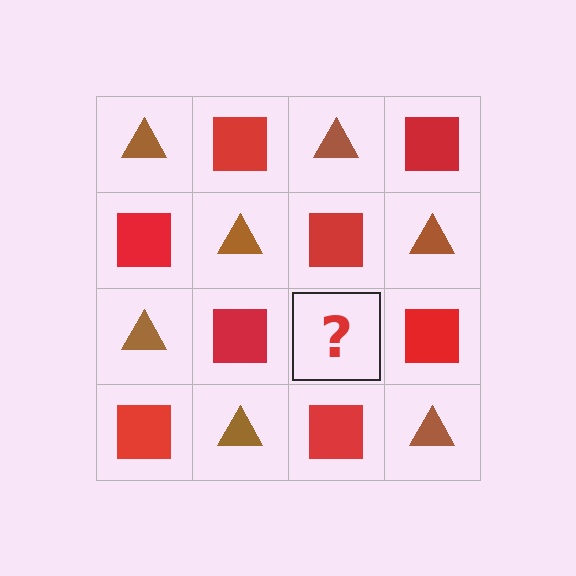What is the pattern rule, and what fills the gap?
The rule is that it alternates brown triangle and red square in a checkerboard pattern. The gap should be filled with a brown triangle.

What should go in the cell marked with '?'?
The missing cell should contain a brown triangle.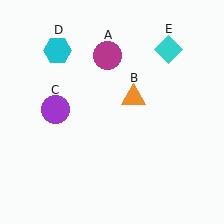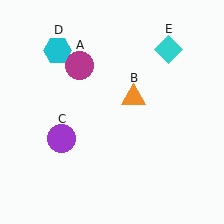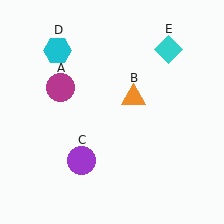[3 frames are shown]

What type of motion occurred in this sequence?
The magenta circle (object A), purple circle (object C) rotated counterclockwise around the center of the scene.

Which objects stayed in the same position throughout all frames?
Orange triangle (object B) and cyan hexagon (object D) and cyan diamond (object E) remained stationary.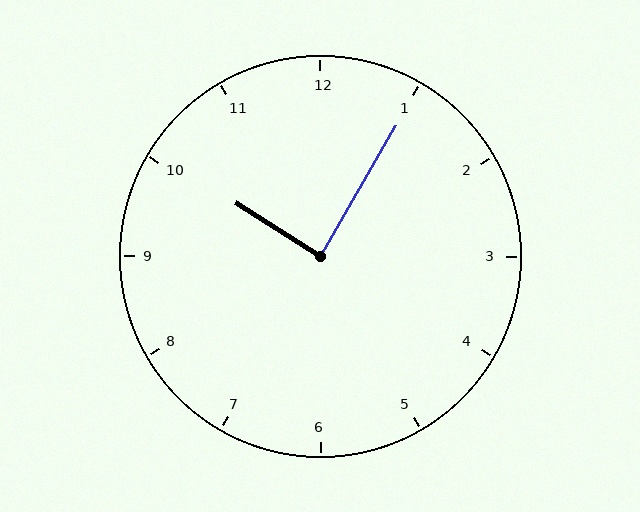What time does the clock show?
10:05.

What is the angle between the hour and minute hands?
Approximately 88 degrees.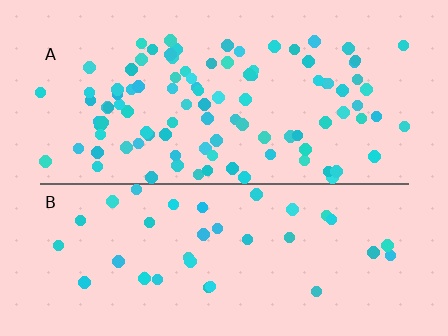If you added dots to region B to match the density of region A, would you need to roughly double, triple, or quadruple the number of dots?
Approximately triple.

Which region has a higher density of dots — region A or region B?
A (the top).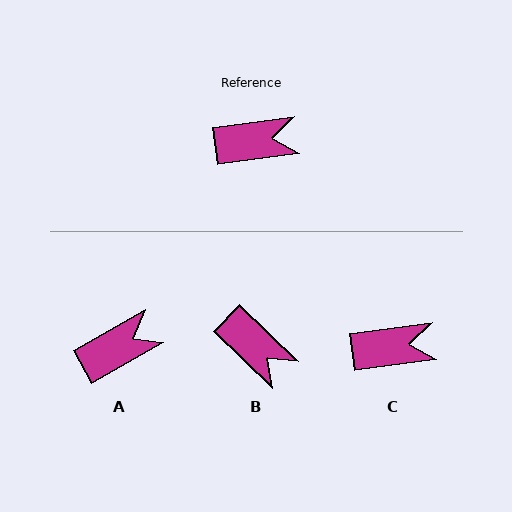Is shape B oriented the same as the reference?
No, it is off by about 51 degrees.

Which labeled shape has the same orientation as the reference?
C.